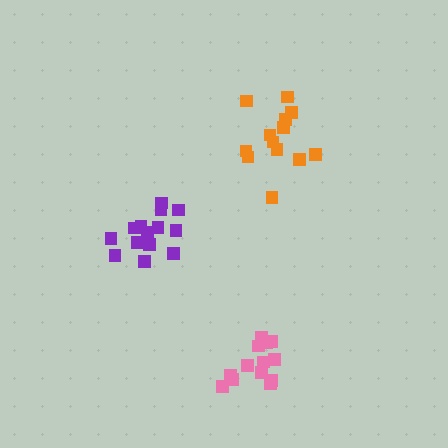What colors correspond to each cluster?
The clusters are colored: purple, pink, orange.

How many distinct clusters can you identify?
There are 3 distinct clusters.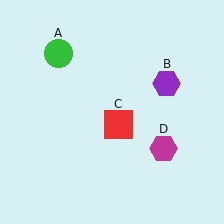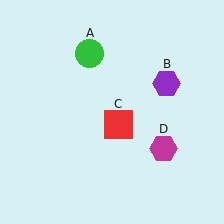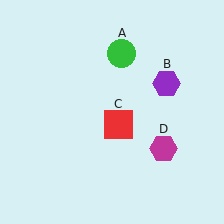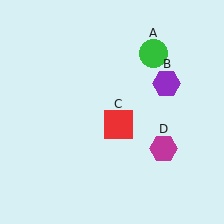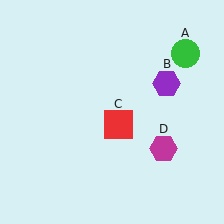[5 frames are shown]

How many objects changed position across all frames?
1 object changed position: green circle (object A).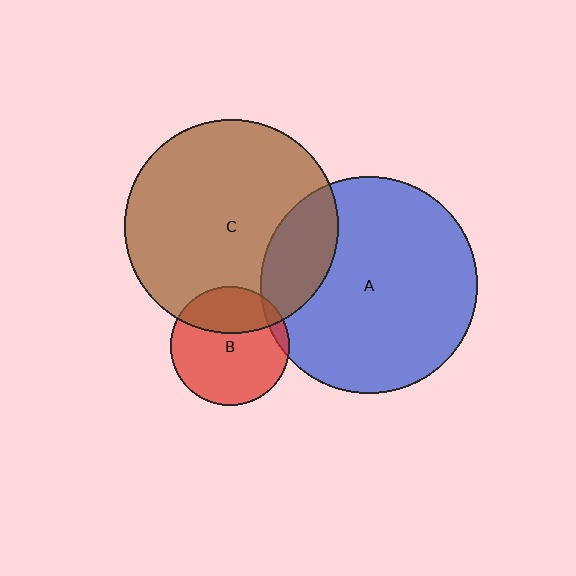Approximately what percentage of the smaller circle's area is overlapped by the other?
Approximately 5%.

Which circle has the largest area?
Circle A (blue).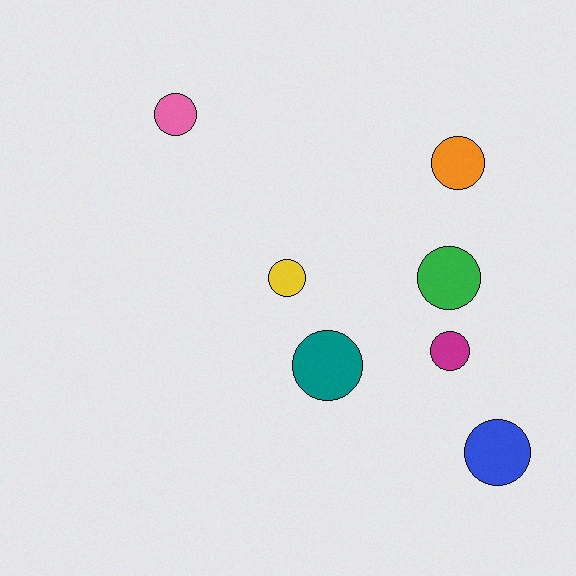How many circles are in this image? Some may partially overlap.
There are 7 circles.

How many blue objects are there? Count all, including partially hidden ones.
There is 1 blue object.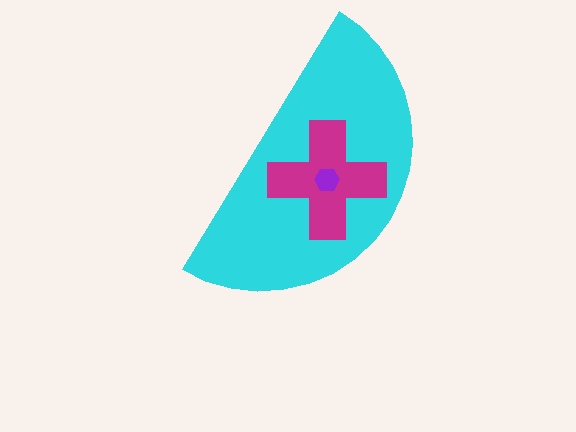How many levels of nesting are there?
3.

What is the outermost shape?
The cyan semicircle.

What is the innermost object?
The purple hexagon.